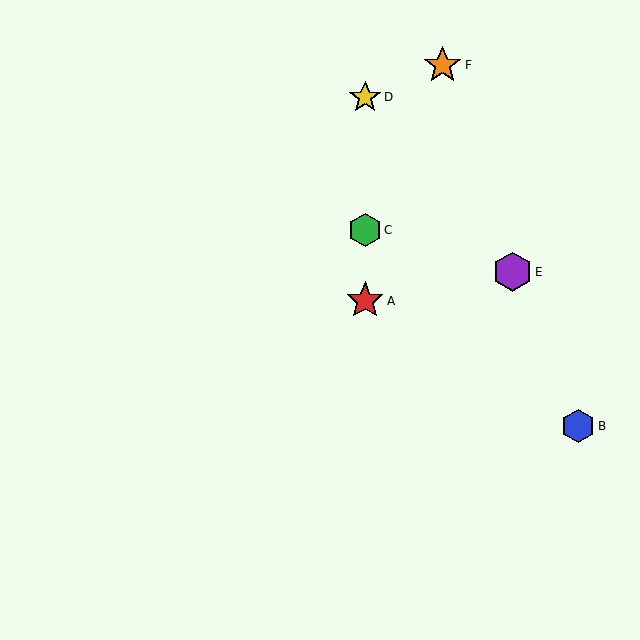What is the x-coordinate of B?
Object B is at x≈578.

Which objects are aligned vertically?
Objects A, C, D are aligned vertically.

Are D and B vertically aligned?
No, D is at x≈365 and B is at x≈578.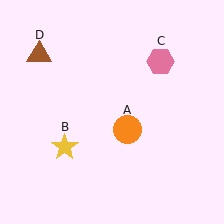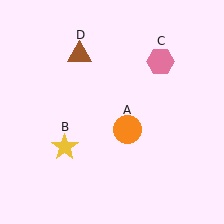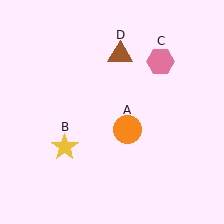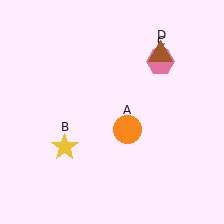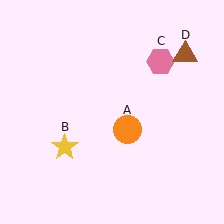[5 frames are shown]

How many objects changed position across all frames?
1 object changed position: brown triangle (object D).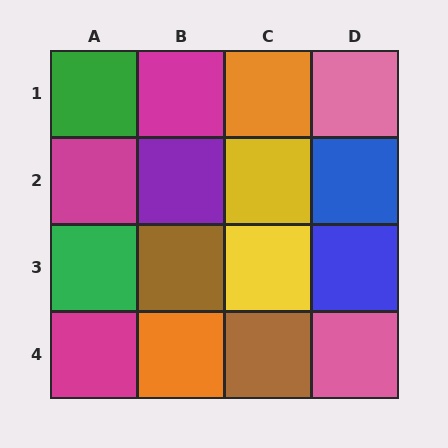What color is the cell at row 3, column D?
Blue.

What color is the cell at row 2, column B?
Purple.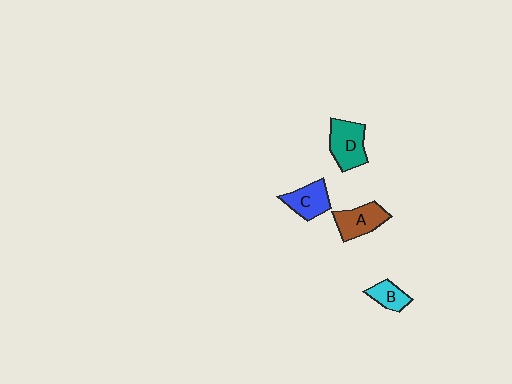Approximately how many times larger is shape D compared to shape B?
Approximately 1.8 times.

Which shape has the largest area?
Shape D (teal).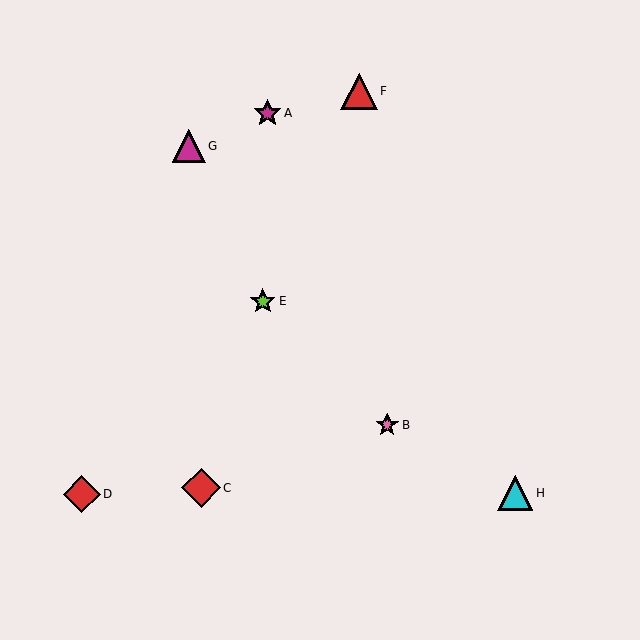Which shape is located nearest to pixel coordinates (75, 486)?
The red diamond (labeled D) at (82, 494) is nearest to that location.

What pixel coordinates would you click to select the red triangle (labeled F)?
Click at (359, 91) to select the red triangle F.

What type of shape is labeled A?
Shape A is a magenta star.